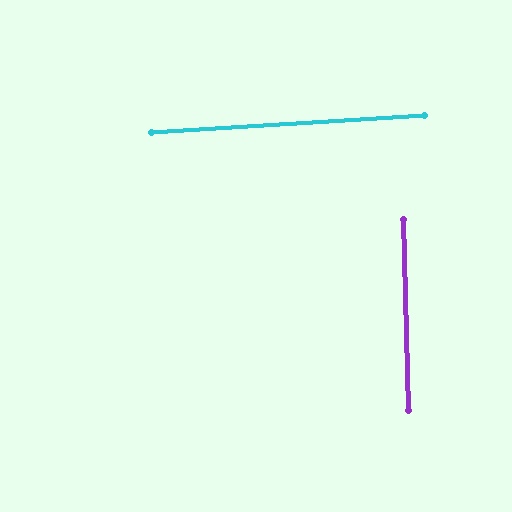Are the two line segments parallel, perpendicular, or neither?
Perpendicular — they meet at approximately 88°.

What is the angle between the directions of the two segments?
Approximately 88 degrees.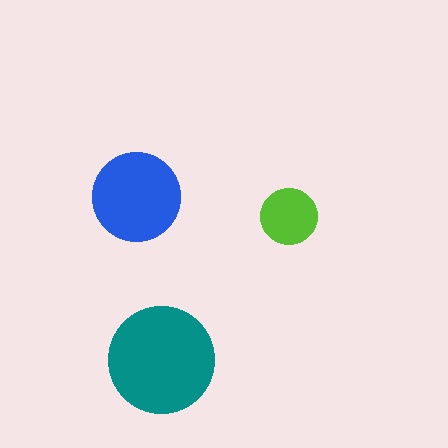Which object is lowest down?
The teal circle is bottommost.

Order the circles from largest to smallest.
the teal one, the blue one, the lime one.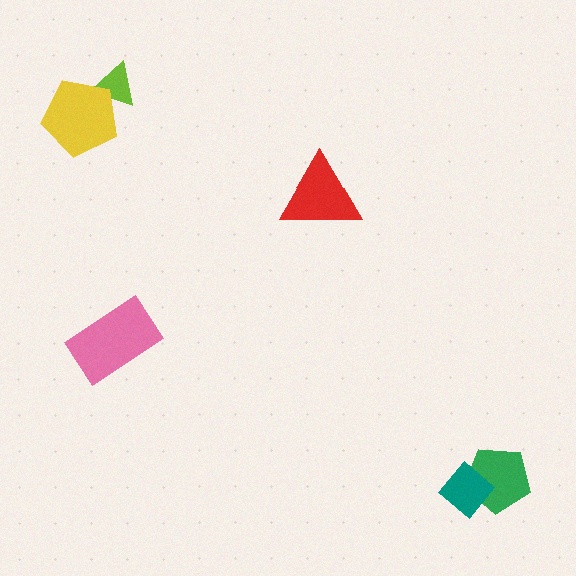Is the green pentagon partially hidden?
Yes, it is partially covered by another shape.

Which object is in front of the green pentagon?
The teal diamond is in front of the green pentagon.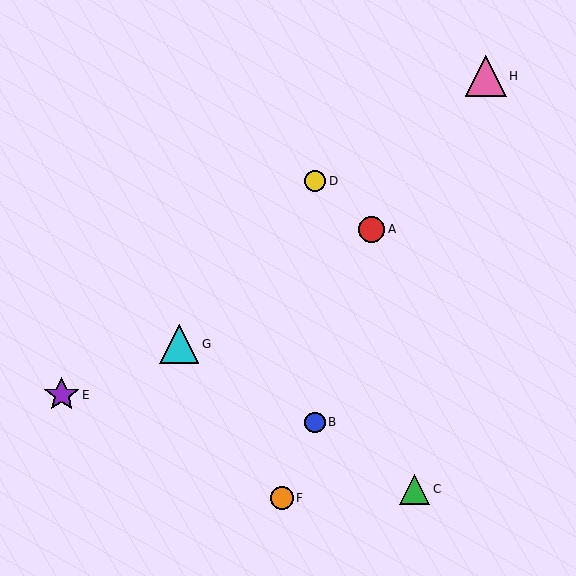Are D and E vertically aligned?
No, D is at x≈315 and E is at x≈62.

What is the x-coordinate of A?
Object A is at x≈372.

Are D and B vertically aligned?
Yes, both are at x≈315.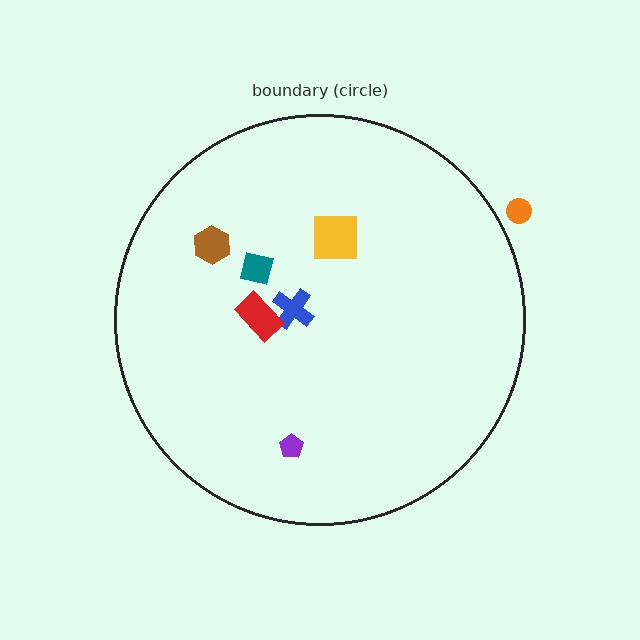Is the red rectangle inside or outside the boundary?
Inside.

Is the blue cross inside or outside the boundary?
Inside.